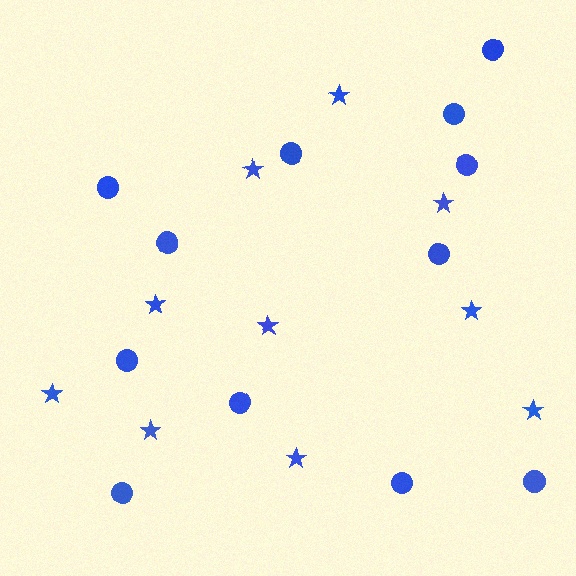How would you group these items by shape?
There are 2 groups: one group of circles (12) and one group of stars (10).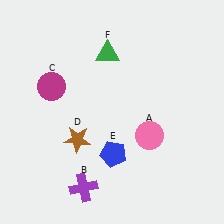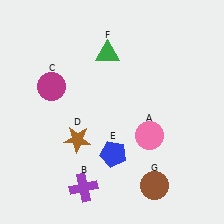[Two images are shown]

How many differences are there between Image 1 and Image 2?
There is 1 difference between the two images.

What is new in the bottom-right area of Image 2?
A brown circle (G) was added in the bottom-right area of Image 2.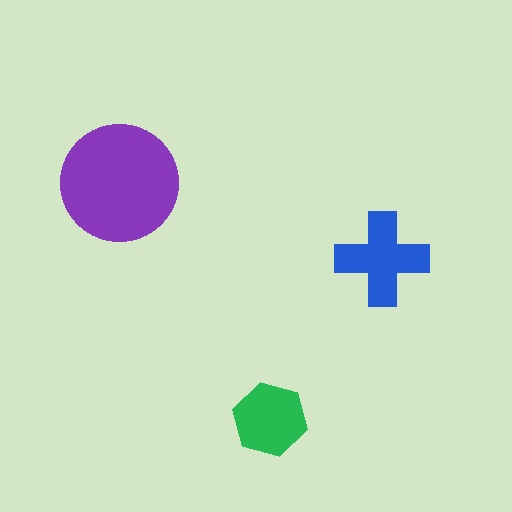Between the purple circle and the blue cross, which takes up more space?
The purple circle.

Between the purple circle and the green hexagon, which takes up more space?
The purple circle.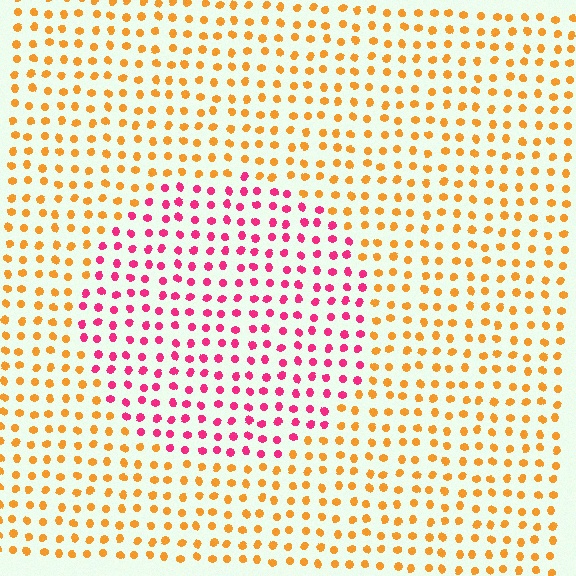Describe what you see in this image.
The image is filled with small orange elements in a uniform arrangement. A circle-shaped region is visible where the elements are tinted to a slightly different hue, forming a subtle color boundary.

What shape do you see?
I see a circle.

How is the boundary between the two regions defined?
The boundary is defined purely by a slight shift in hue (about 60 degrees). Spacing, size, and orientation are identical on both sides.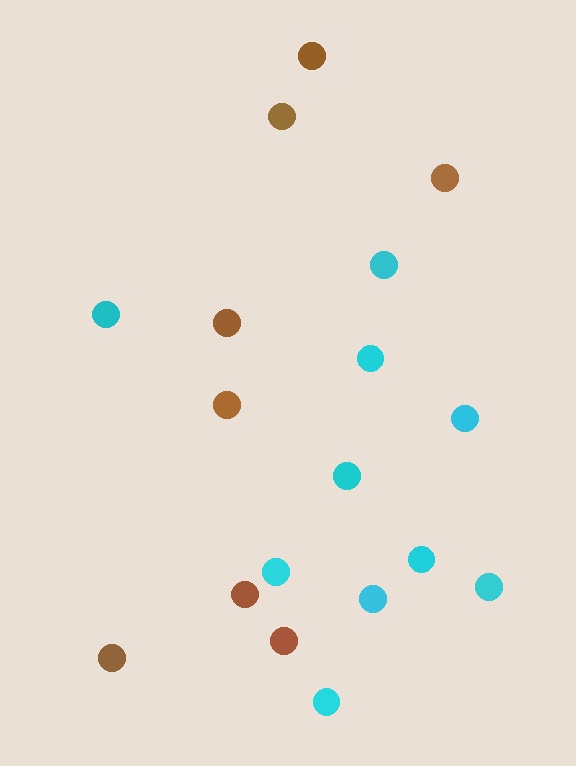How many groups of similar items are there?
There are 2 groups: one group of cyan circles (10) and one group of brown circles (8).